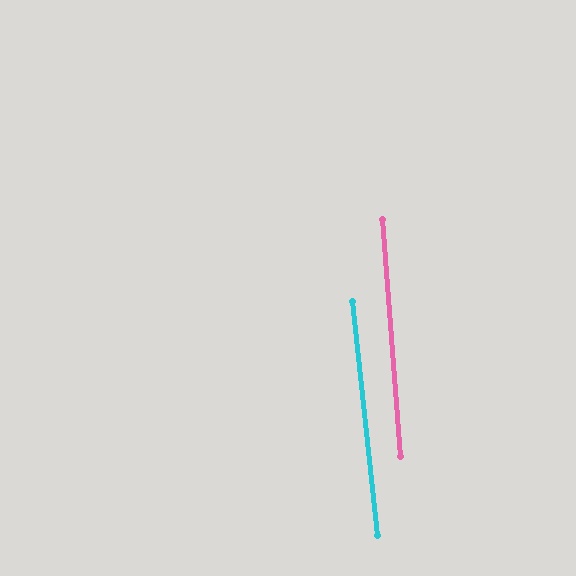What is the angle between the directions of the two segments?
Approximately 2 degrees.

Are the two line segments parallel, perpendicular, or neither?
Parallel — their directions differ by only 1.8°.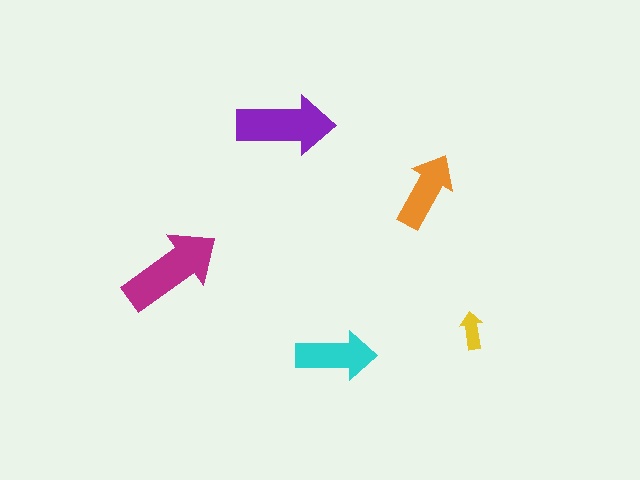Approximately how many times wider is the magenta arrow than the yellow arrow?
About 2.5 times wider.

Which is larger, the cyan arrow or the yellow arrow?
The cyan one.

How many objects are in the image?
There are 5 objects in the image.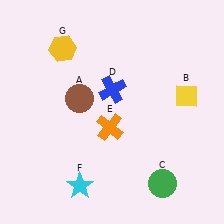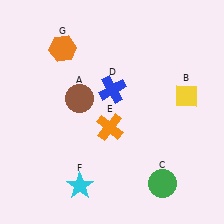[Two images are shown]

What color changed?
The hexagon (G) changed from yellow in Image 1 to orange in Image 2.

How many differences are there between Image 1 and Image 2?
There is 1 difference between the two images.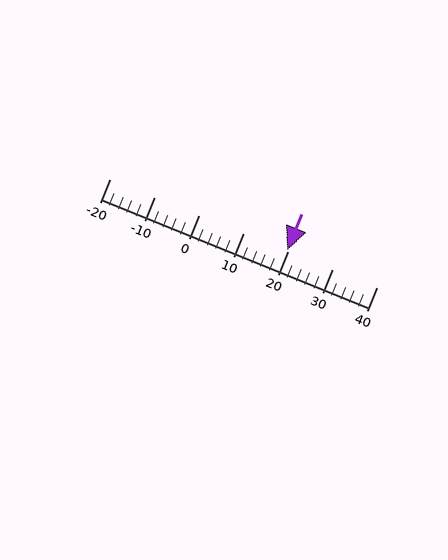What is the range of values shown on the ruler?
The ruler shows values from -20 to 40.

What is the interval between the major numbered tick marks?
The major tick marks are spaced 10 units apart.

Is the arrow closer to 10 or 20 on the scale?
The arrow is closer to 20.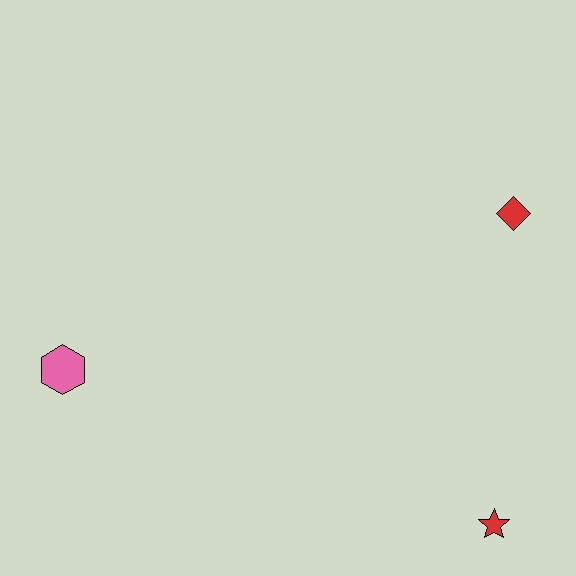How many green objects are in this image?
There are no green objects.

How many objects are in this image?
There are 3 objects.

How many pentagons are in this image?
There are no pentagons.